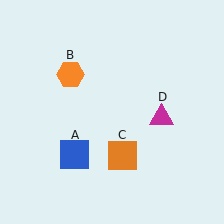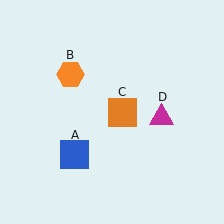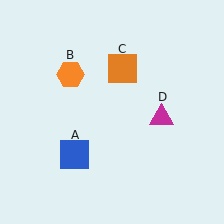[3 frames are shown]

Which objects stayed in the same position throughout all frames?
Blue square (object A) and orange hexagon (object B) and magenta triangle (object D) remained stationary.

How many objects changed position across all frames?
1 object changed position: orange square (object C).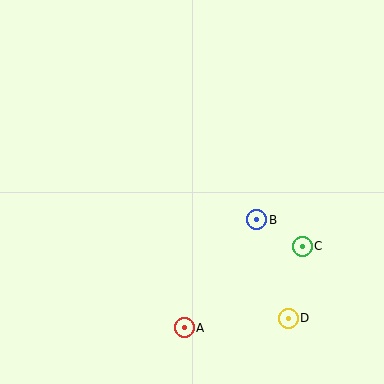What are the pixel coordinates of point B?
Point B is at (257, 220).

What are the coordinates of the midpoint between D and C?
The midpoint between D and C is at (295, 282).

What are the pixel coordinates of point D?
Point D is at (288, 318).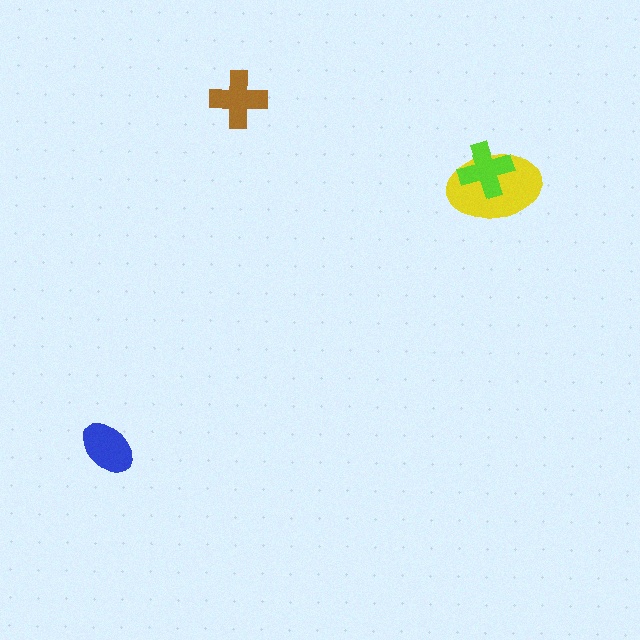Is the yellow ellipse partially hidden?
Yes, it is partially covered by another shape.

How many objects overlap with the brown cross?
0 objects overlap with the brown cross.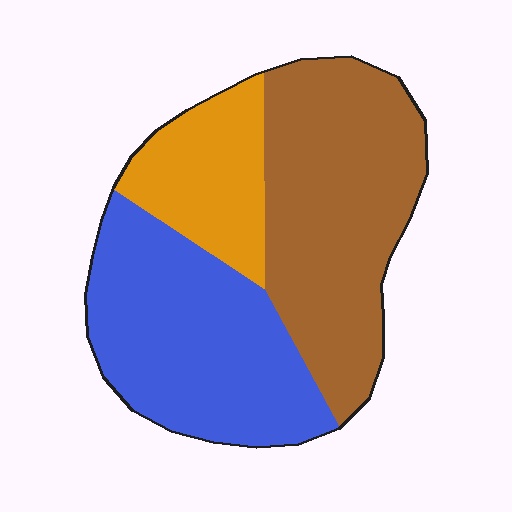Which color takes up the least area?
Orange, at roughly 20%.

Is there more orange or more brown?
Brown.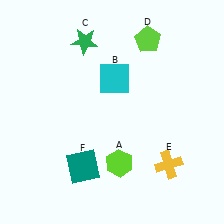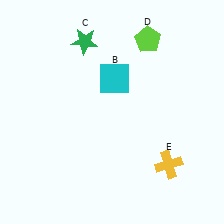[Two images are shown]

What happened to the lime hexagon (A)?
The lime hexagon (A) was removed in Image 2. It was in the bottom-right area of Image 1.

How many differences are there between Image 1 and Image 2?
There are 2 differences between the two images.